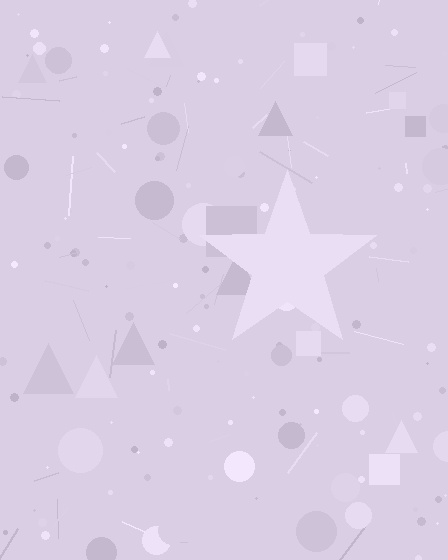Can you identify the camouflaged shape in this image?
The camouflaged shape is a star.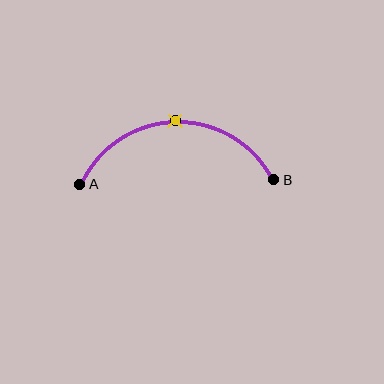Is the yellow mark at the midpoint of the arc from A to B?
Yes. The yellow mark lies on the arc at equal arc-length from both A and B — it is the arc midpoint.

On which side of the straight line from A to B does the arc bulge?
The arc bulges above the straight line connecting A and B.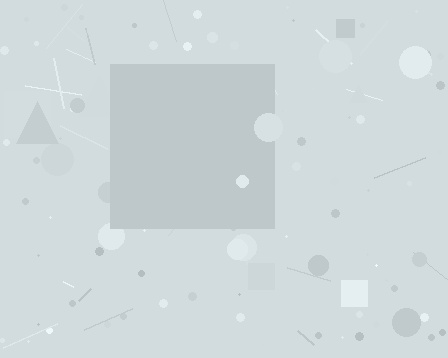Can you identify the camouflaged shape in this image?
The camouflaged shape is a square.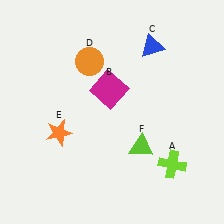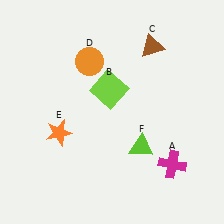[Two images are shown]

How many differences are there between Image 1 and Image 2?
There are 3 differences between the two images.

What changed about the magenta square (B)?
In Image 1, B is magenta. In Image 2, it changed to lime.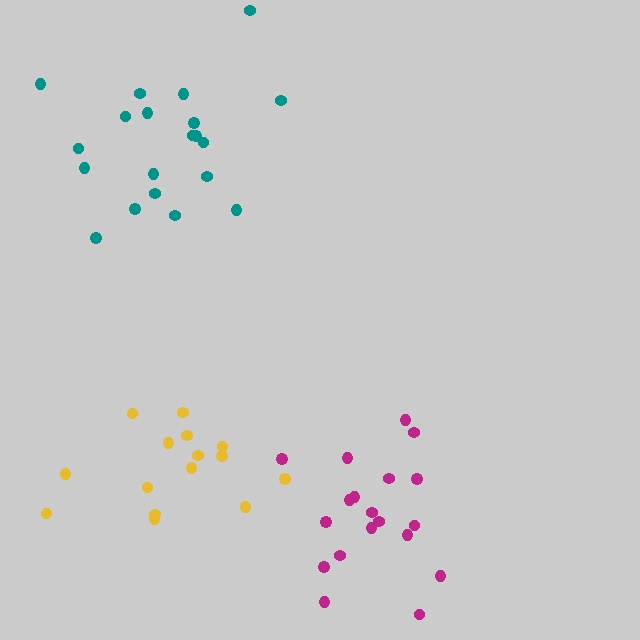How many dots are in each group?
Group 1: 15 dots, Group 2: 20 dots, Group 3: 19 dots (54 total).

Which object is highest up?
The teal cluster is topmost.